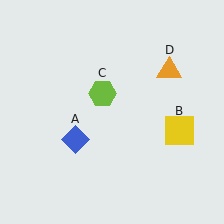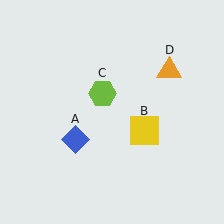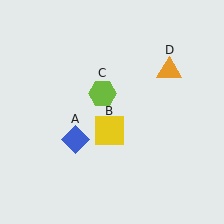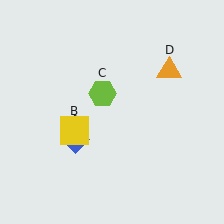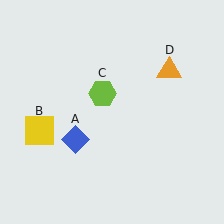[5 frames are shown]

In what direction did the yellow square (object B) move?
The yellow square (object B) moved left.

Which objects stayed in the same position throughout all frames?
Blue diamond (object A) and lime hexagon (object C) and orange triangle (object D) remained stationary.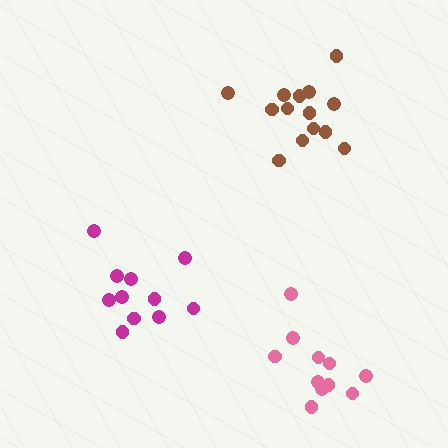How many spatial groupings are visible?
There are 3 spatial groupings.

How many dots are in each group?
Group 1: 11 dots, Group 2: 14 dots, Group 3: 11 dots (36 total).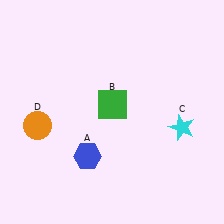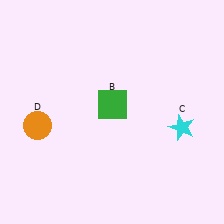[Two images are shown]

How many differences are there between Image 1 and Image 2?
There is 1 difference between the two images.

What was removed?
The blue hexagon (A) was removed in Image 2.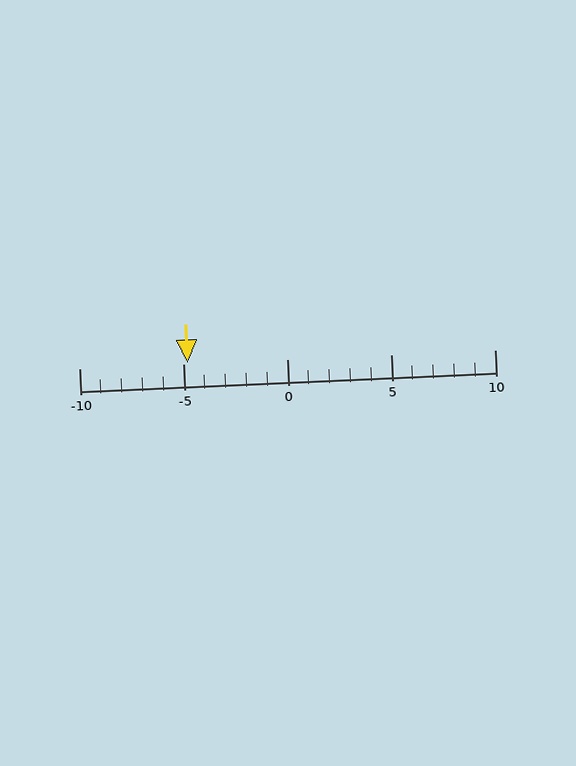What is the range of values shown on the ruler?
The ruler shows values from -10 to 10.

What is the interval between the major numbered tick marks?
The major tick marks are spaced 5 units apart.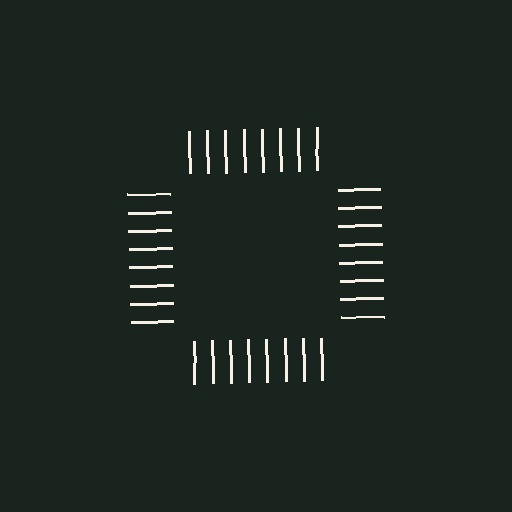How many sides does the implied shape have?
4 sides — the line-ends trace a square.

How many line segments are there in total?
32 — 8 along each of the 4 edges.